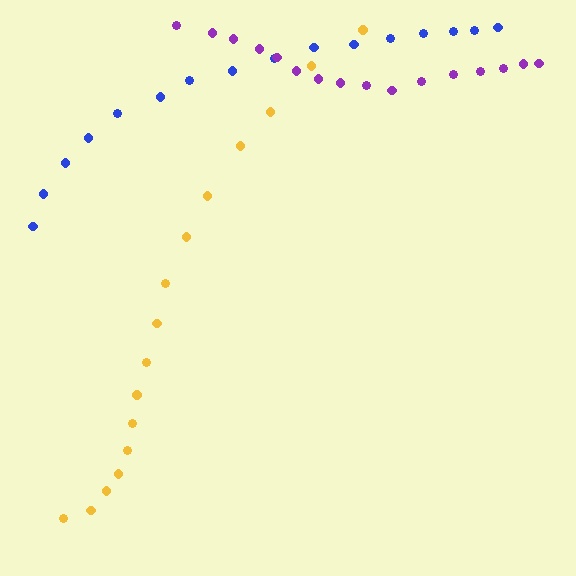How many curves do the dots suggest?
There are 3 distinct paths.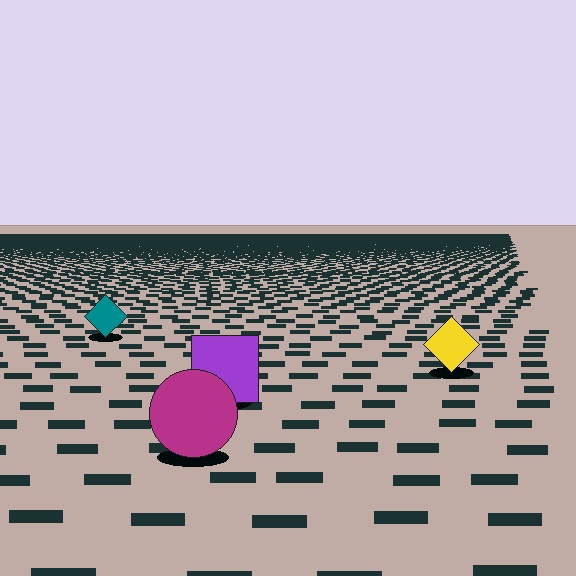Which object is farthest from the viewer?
The teal diamond is farthest from the viewer. It appears smaller and the ground texture around it is denser.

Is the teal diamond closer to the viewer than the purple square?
No. The purple square is closer — you can tell from the texture gradient: the ground texture is coarser near it.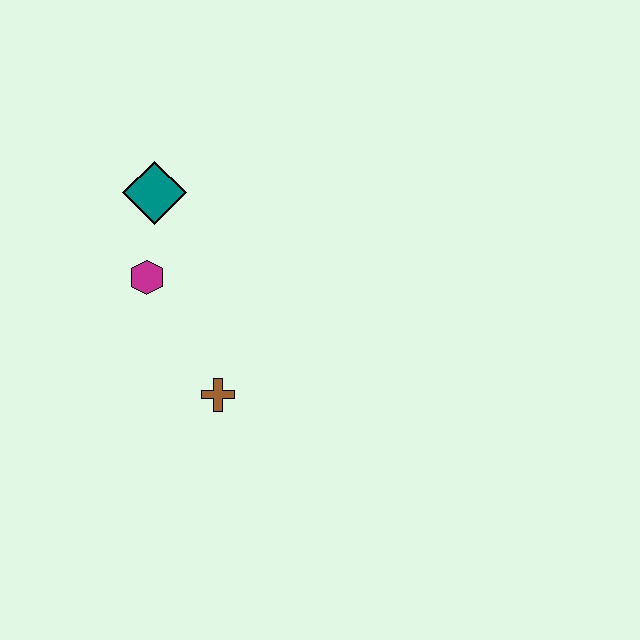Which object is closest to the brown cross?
The magenta hexagon is closest to the brown cross.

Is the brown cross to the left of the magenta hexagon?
No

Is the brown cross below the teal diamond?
Yes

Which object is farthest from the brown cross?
The teal diamond is farthest from the brown cross.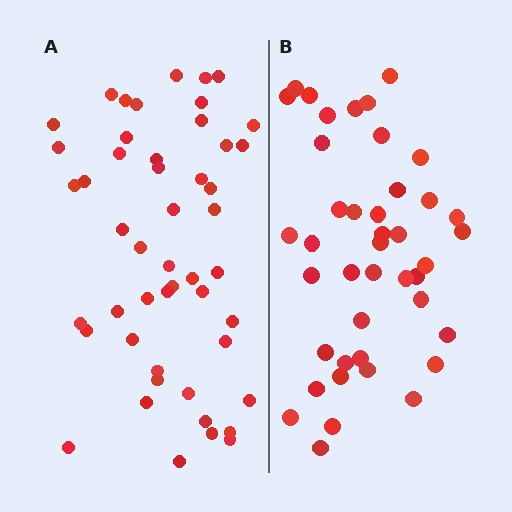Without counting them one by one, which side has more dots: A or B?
Region A (the left region) has more dots.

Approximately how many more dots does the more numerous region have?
Region A has roughly 8 or so more dots than region B.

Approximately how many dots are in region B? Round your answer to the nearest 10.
About 40 dots. (The exact count is 42, which rounds to 40.)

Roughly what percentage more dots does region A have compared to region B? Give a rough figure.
About 15% more.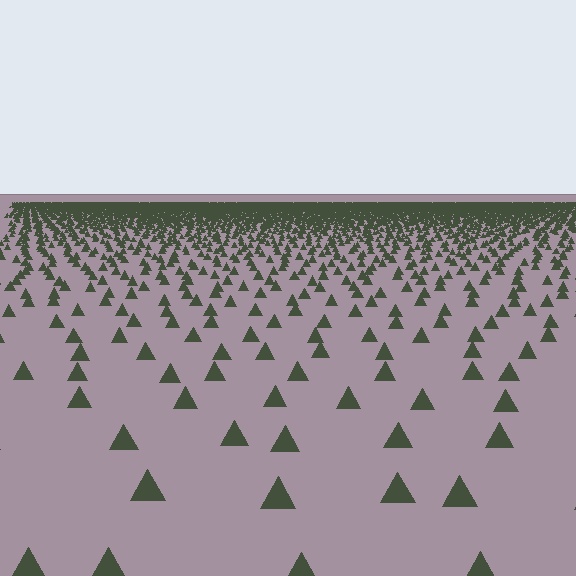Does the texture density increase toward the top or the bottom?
Density increases toward the top.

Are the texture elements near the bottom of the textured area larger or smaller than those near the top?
Larger. Near the bottom, elements are closer to the viewer and appear at a bigger on-screen size.